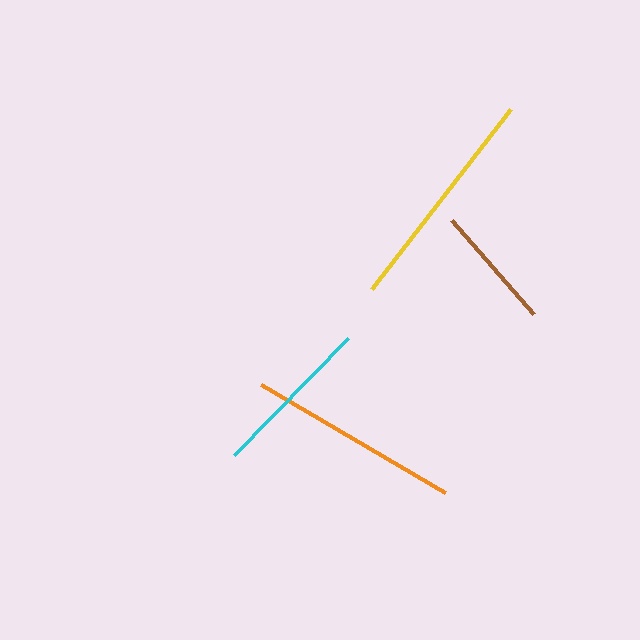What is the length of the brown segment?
The brown segment is approximately 125 pixels long.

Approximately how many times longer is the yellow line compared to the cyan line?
The yellow line is approximately 1.4 times the length of the cyan line.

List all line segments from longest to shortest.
From longest to shortest: yellow, orange, cyan, brown.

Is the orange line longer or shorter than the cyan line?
The orange line is longer than the cyan line.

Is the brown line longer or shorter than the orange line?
The orange line is longer than the brown line.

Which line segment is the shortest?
The brown line is the shortest at approximately 125 pixels.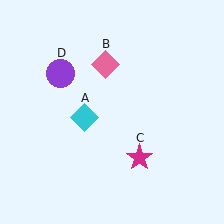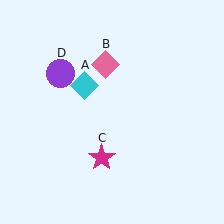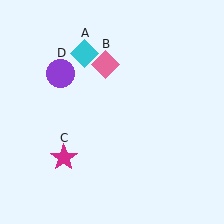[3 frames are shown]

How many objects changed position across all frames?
2 objects changed position: cyan diamond (object A), magenta star (object C).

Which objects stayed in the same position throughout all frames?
Pink diamond (object B) and purple circle (object D) remained stationary.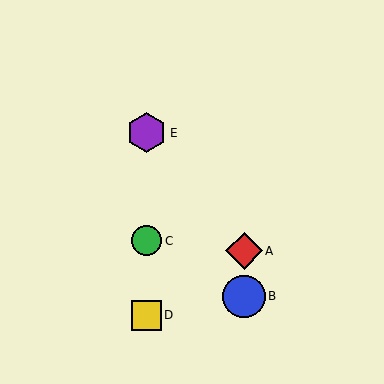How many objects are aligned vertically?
3 objects (C, D, E) are aligned vertically.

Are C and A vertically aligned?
No, C is at x≈147 and A is at x≈244.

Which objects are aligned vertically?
Objects C, D, E are aligned vertically.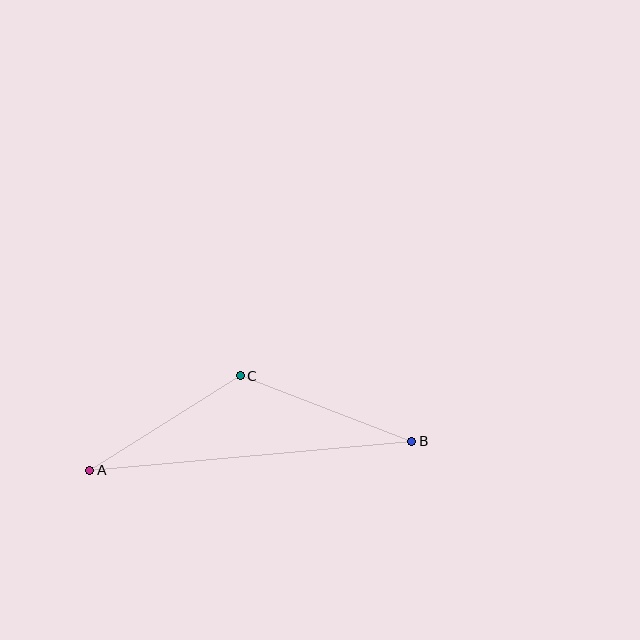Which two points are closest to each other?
Points A and C are closest to each other.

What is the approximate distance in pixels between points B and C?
The distance between B and C is approximately 184 pixels.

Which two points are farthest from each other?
Points A and B are farthest from each other.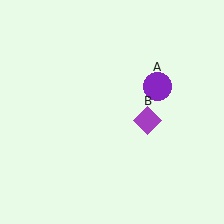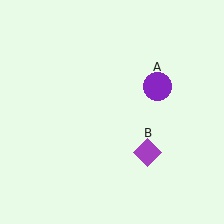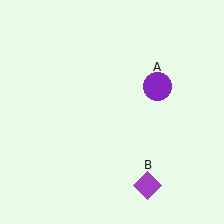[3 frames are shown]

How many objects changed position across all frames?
1 object changed position: purple diamond (object B).